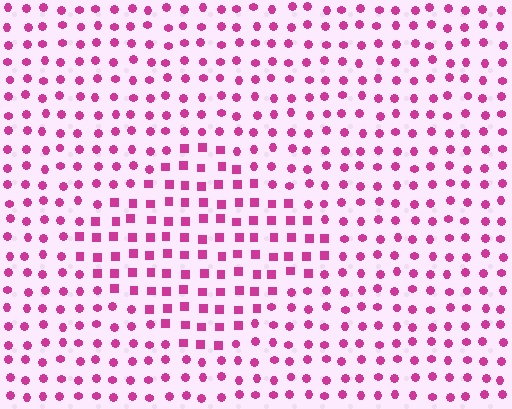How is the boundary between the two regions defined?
The boundary is defined by a change in element shape: squares inside vs. circles outside. All elements share the same color and spacing.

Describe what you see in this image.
The image is filled with small magenta elements arranged in a uniform grid. A diamond-shaped region contains squares, while the surrounding area contains circles. The boundary is defined purely by the change in element shape.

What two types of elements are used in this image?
The image uses squares inside the diamond region and circles outside it.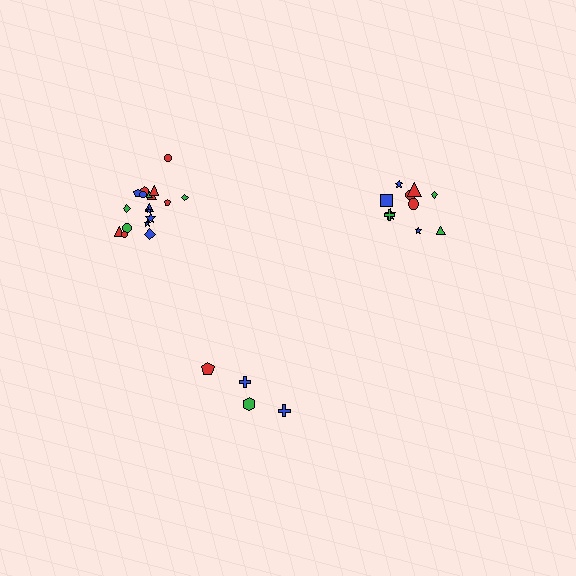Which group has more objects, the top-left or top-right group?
The top-left group.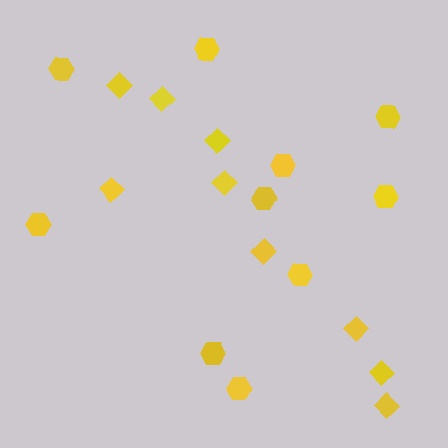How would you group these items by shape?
There are 2 groups: one group of hexagons (10) and one group of diamonds (9).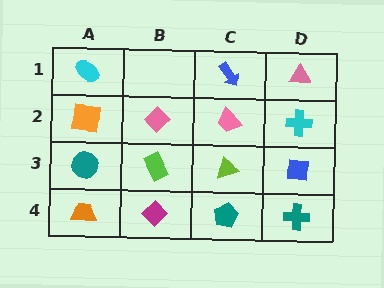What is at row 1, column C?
A blue arrow.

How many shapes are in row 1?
3 shapes.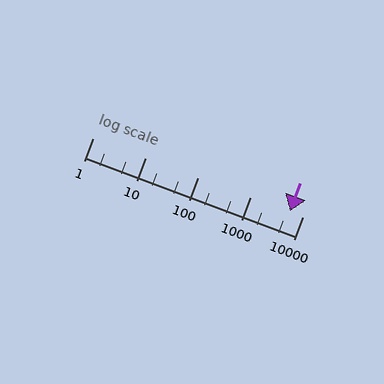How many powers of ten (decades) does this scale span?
The scale spans 4 decades, from 1 to 10000.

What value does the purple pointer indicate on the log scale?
The pointer indicates approximately 5800.